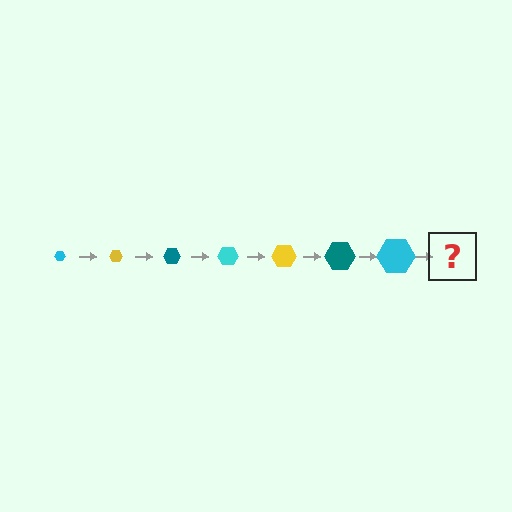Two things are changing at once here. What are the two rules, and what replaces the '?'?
The two rules are that the hexagon grows larger each step and the color cycles through cyan, yellow, and teal. The '?' should be a yellow hexagon, larger than the previous one.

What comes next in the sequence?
The next element should be a yellow hexagon, larger than the previous one.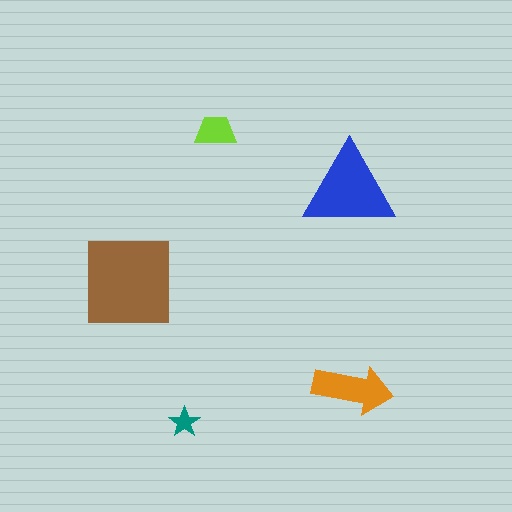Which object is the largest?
The brown square.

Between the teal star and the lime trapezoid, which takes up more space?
The lime trapezoid.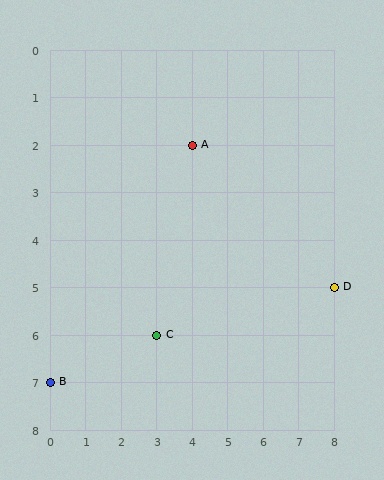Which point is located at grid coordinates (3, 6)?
Point C is at (3, 6).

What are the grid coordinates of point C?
Point C is at grid coordinates (3, 6).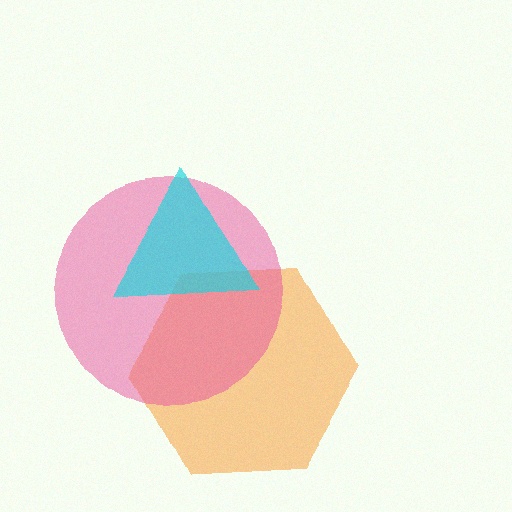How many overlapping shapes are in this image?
There are 3 overlapping shapes in the image.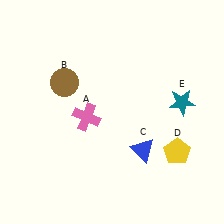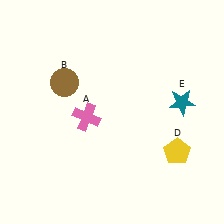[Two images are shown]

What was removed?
The blue triangle (C) was removed in Image 2.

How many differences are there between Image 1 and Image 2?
There is 1 difference between the two images.